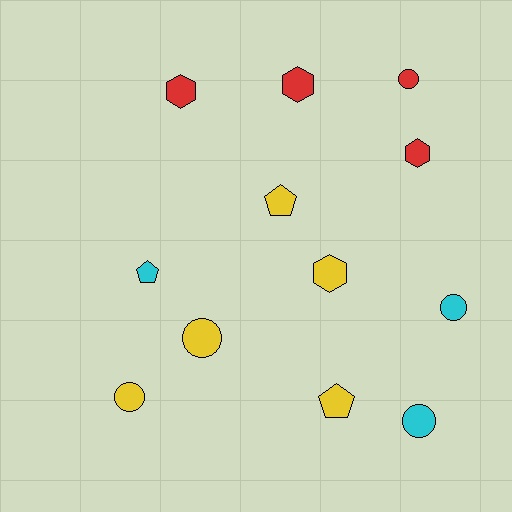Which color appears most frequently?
Yellow, with 5 objects.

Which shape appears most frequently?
Circle, with 5 objects.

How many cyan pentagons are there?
There is 1 cyan pentagon.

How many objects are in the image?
There are 12 objects.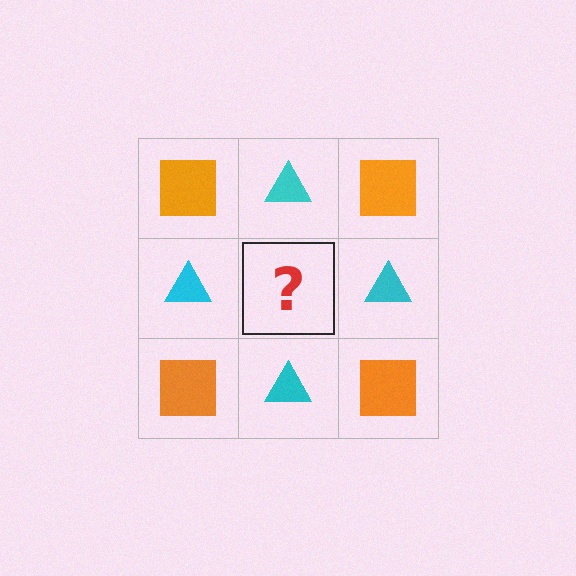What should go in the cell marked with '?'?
The missing cell should contain an orange square.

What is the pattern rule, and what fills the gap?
The rule is that it alternates orange square and cyan triangle in a checkerboard pattern. The gap should be filled with an orange square.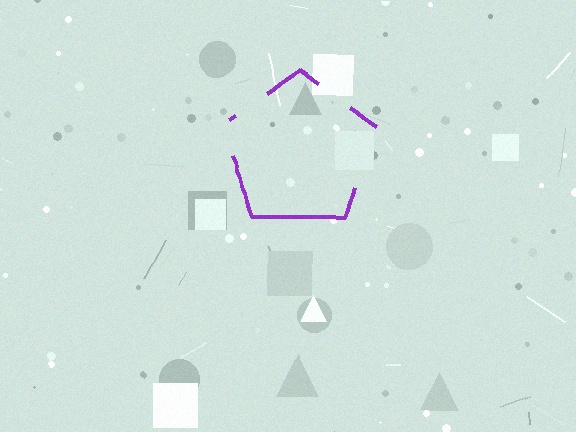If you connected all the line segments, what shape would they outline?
They would outline a pentagon.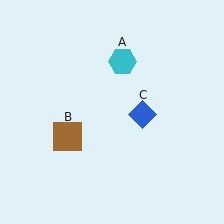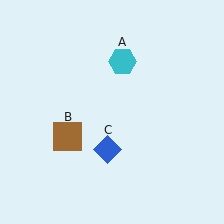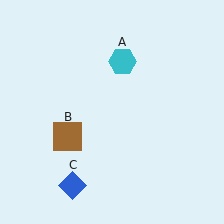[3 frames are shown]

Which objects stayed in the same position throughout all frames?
Cyan hexagon (object A) and brown square (object B) remained stationary.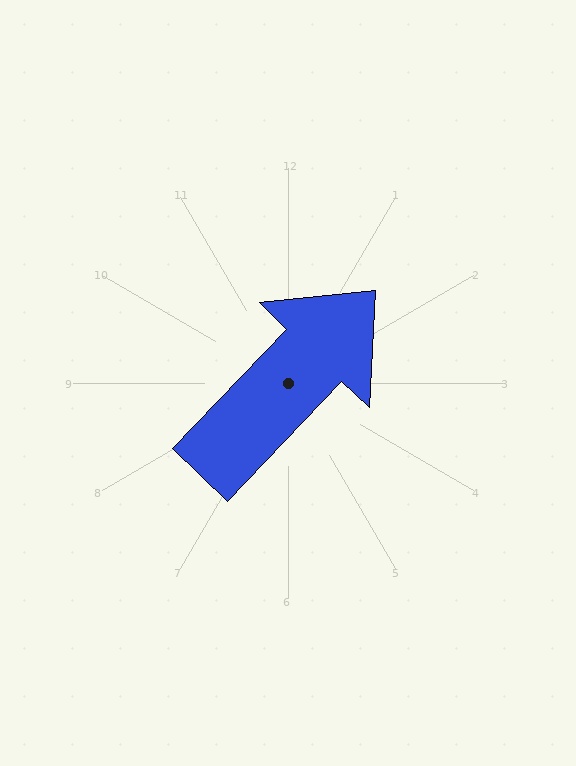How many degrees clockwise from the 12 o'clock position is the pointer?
Approximately 44 degrees.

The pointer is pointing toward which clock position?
Roughly 1 o'clock.